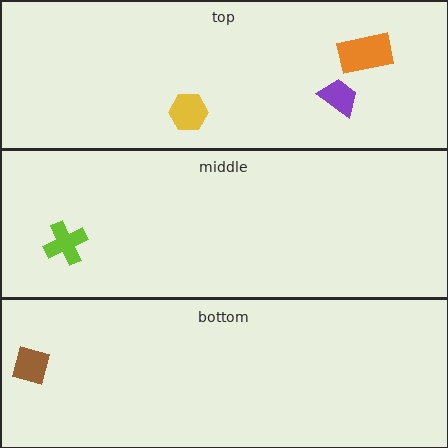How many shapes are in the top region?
3.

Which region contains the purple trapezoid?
The top region.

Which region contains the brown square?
The bottom region.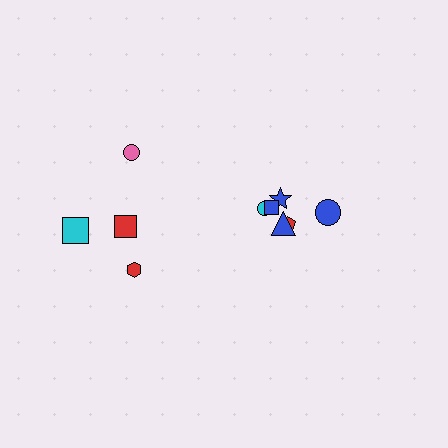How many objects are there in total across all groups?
There are 10 objects.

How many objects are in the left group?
There are 4 objects.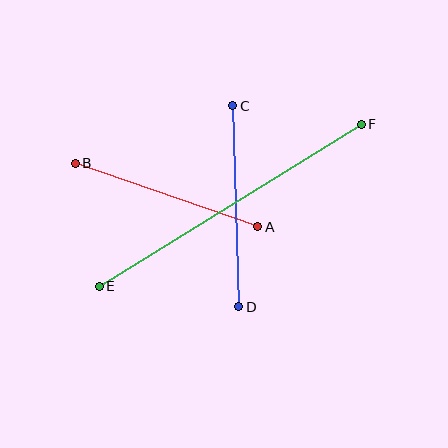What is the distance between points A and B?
The distance is approximately 194 pixels.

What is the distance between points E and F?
The distance is approximately 308 pixels.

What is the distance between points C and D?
The distance is approximately 201 pixels.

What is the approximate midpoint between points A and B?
The midpoint is at approximately (167, 195) pixels.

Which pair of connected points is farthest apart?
Points E and F are farthest apart.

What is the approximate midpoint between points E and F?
The midpoint is at approximately (230, 205) pixels.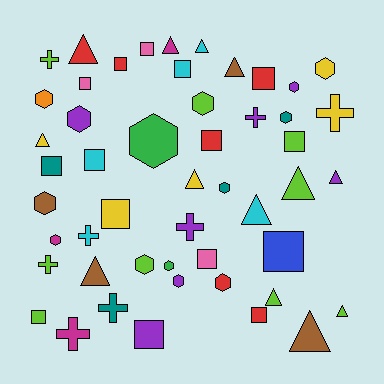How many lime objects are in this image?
There are 9 lime objects.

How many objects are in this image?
There are 50 objects.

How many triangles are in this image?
There are 13 triangles.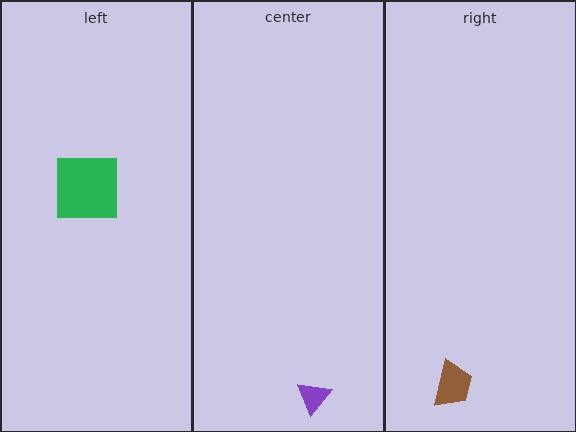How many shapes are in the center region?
1.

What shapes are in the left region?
The green square.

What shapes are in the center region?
The purple triangle.